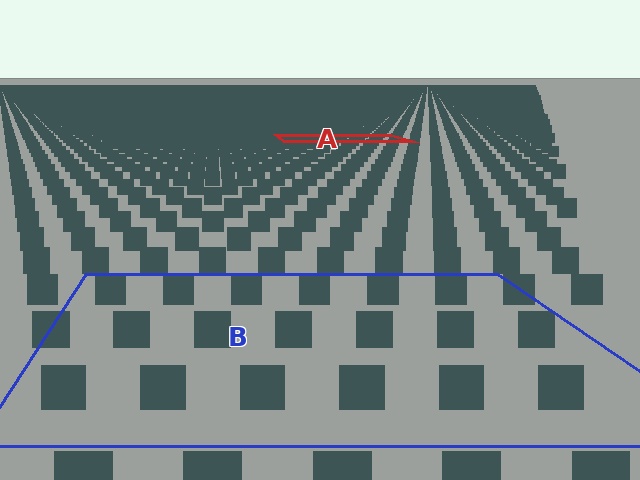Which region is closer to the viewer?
Region B is closer. The texture elements there are larger and more spread out.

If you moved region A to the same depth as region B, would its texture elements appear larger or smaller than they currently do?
They would appear larger. At a closer depth, the same texture elements are projected at a bigger on-screen size.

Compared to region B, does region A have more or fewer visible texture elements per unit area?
Region A has more texture elements per unit area — they are packed more densely because it is farther away.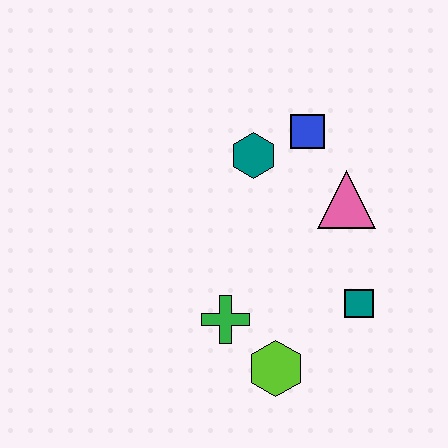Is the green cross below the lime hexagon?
No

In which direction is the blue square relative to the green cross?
The blue square is above the green cross.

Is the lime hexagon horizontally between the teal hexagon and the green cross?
No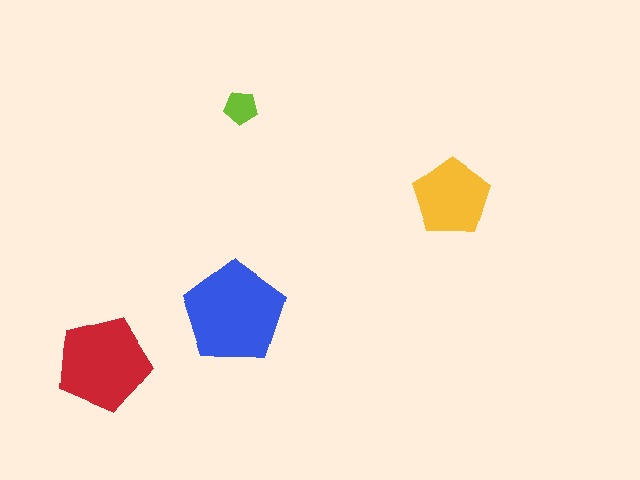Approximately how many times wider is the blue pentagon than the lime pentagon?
About 3 times wider.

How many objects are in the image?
There are 4 objects in the image.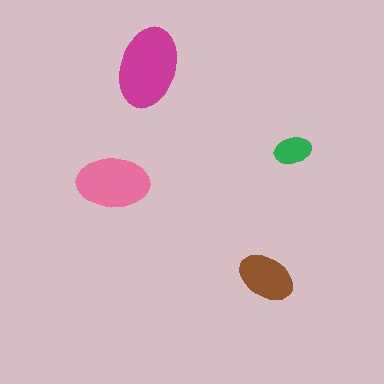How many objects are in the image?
There are 4 objects in the image.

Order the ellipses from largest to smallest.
the magenta one, the pink one, the brown one, the green one.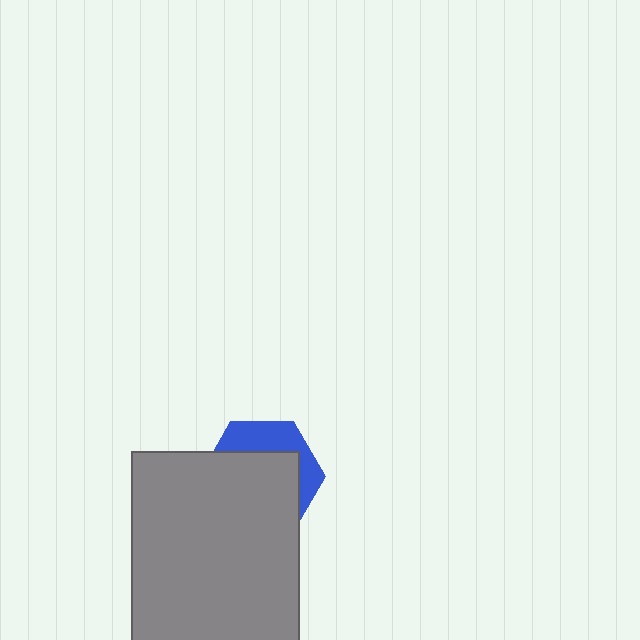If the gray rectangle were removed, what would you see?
You would see the complete blue hexagon.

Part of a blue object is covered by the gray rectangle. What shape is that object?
It is a hexagon.